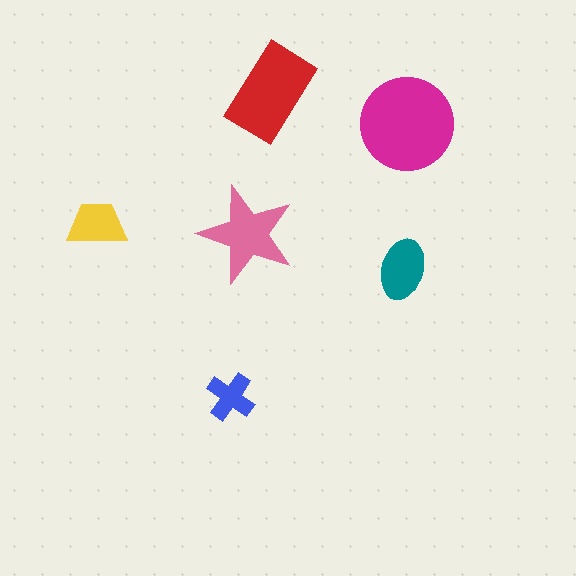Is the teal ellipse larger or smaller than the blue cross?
Larger.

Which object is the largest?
The magenta circle.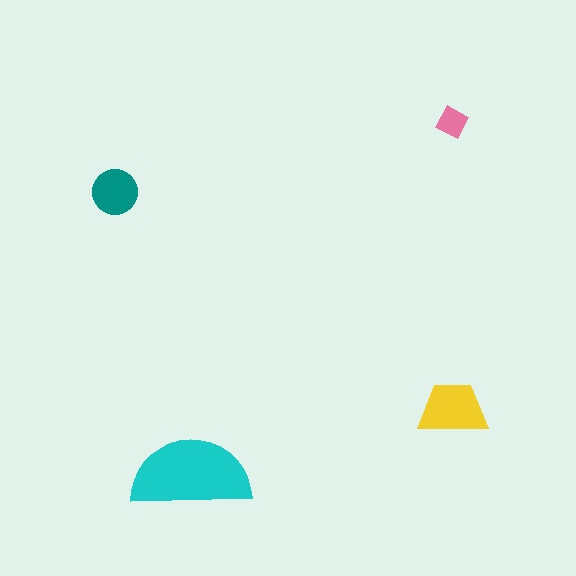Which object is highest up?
The pink diamond is topmost.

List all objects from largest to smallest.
The cyan semicircle, the yellow trapezoid, the teal circle, the pink diamond.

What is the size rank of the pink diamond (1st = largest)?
4th.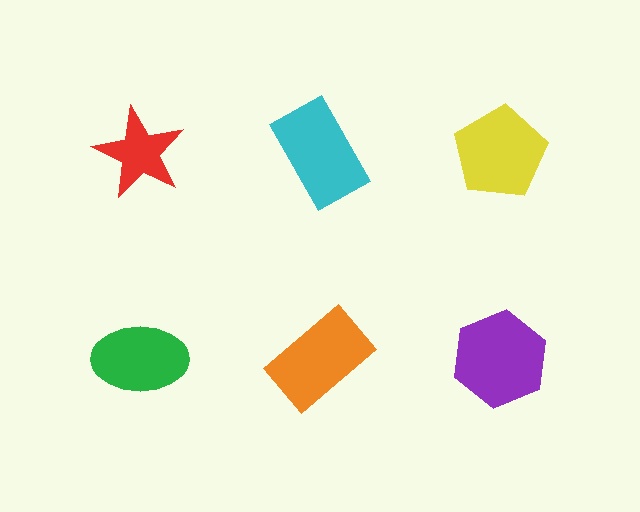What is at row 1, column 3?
A yellow pentagon.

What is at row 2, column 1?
A green ellipse.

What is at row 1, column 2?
A cyan rectangle.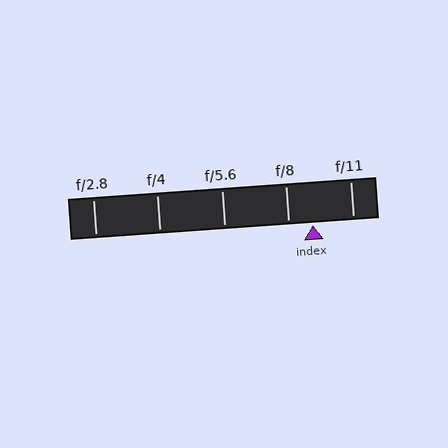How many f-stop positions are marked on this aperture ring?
There are 5 f-stop positions marked.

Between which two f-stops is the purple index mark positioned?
The index mark is between f/8 and f/11.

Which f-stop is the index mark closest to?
The index mark is closest to f/8.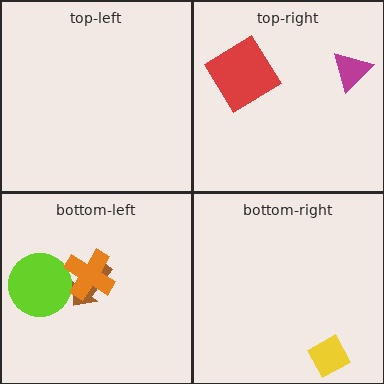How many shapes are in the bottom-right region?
1.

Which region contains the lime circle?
The bottom-left region.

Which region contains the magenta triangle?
The top-right region.